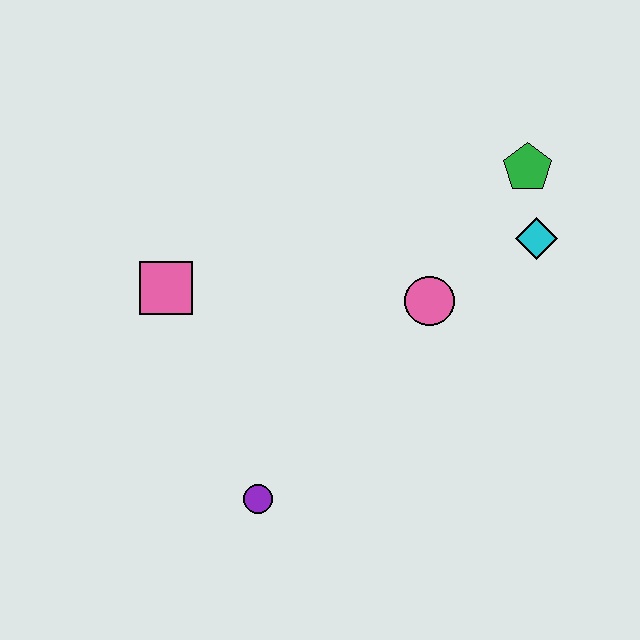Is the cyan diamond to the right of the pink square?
Yes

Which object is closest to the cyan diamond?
The green pentagon is closest to the cyan diamond.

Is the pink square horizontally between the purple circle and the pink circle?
No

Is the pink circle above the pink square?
No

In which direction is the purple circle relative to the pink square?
The purple circle is below the pink square.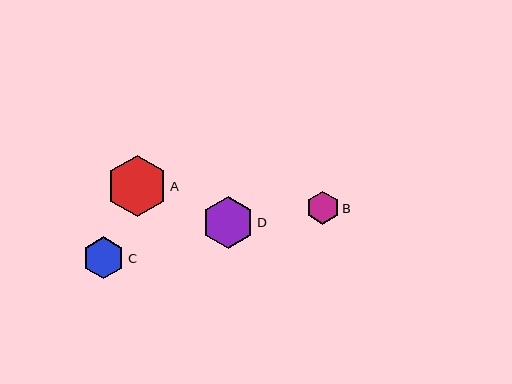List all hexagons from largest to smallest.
From largest to smallest: A, D, C, B.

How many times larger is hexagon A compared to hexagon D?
Hexagon A is approximately 1.2 times the size of hexagon D.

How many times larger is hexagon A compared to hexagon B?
Hexagon A is approximately 1.8 times the size of hexagon B.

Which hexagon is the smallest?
Hexagon B is the smallest with a size of approximately 33 pixels.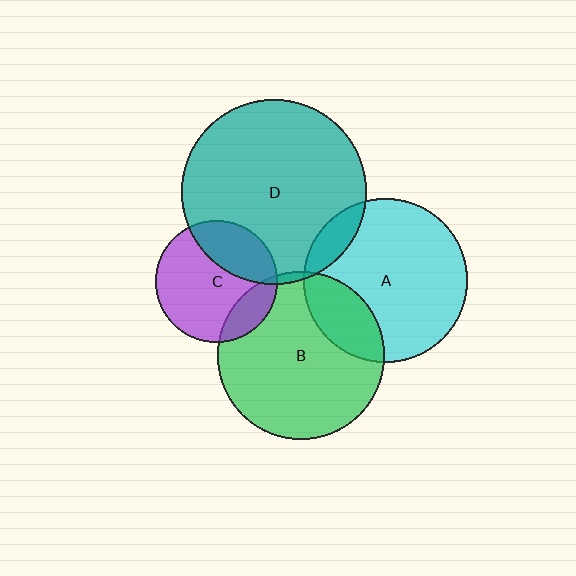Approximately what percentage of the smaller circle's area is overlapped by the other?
Approximately 10%.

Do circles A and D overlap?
Yes.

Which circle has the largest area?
Circle D (teal).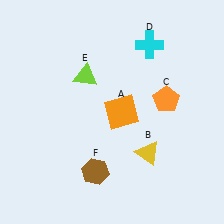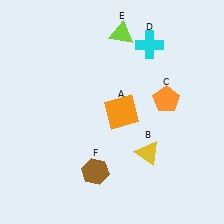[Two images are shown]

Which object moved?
The lime triangle (E) moved up.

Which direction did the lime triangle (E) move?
The lime triangle (E) moved up.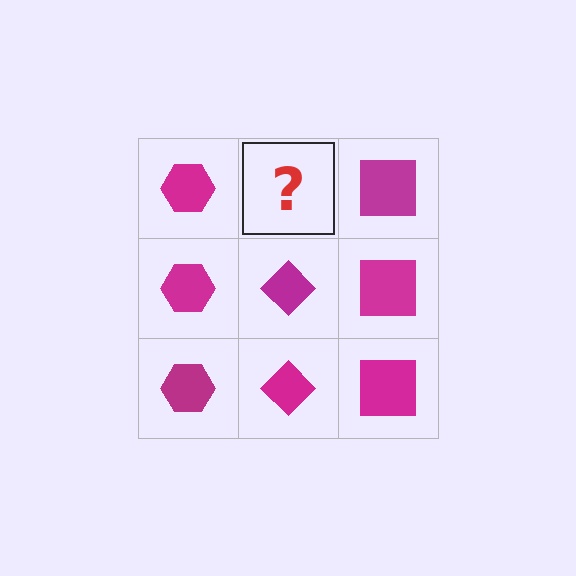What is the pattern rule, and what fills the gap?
The rule is that each column has a consistent shape. The gap should be filled with a magenta diamond.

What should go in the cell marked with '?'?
The missing cell should contain a magenta diamond.